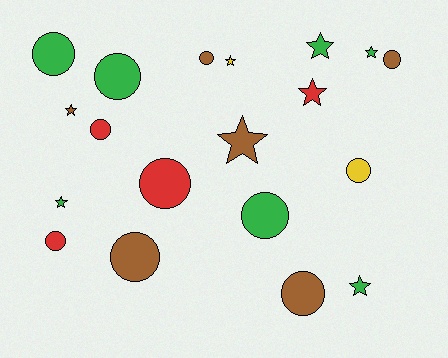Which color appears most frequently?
Green, with 7 objects.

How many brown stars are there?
There are 2 brown stars.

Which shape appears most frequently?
Circle, with 11 objects.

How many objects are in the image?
There are 19 objects.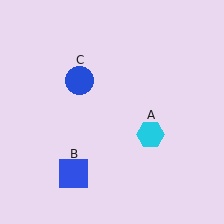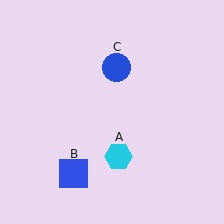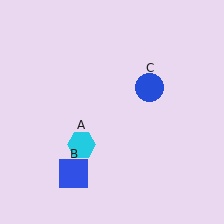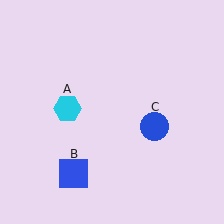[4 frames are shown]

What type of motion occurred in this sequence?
The cyan hexagon (object A), blue circle (object C) rotated clockwise around the center of the scene.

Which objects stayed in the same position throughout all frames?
Blue square (object B) remained stationary.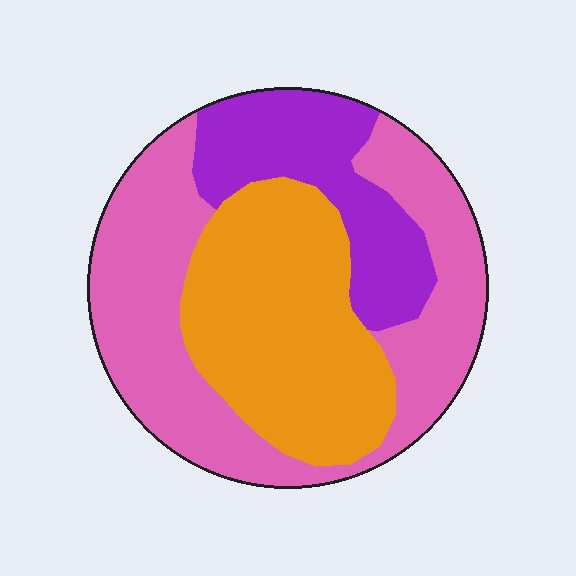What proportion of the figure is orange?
Orange takes up about one third (1/3) of the figure.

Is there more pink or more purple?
Pink.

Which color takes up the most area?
Pink, at roughly 45%.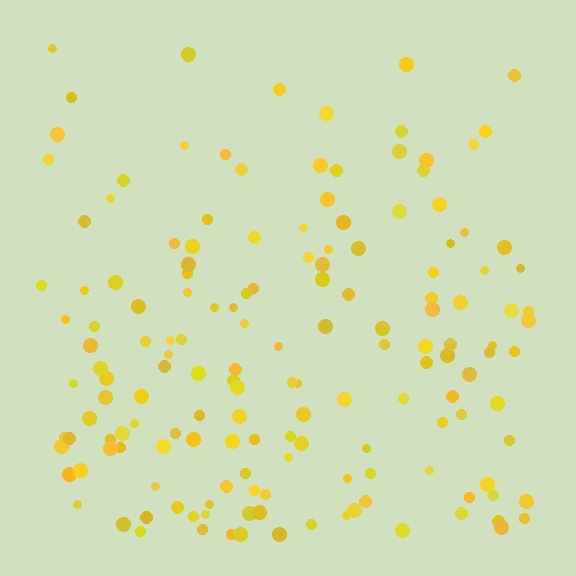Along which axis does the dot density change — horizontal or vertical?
Vertical.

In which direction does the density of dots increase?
From top to bottom, with the bottom side densest.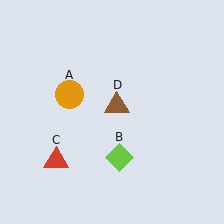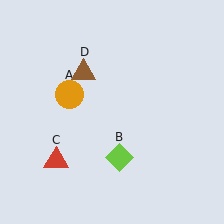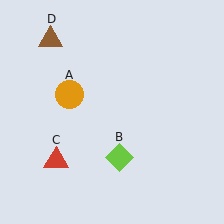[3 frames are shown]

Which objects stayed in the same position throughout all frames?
Orange circle (object A) and lime diamond (object B) and red triangle (object C) remained stationary.